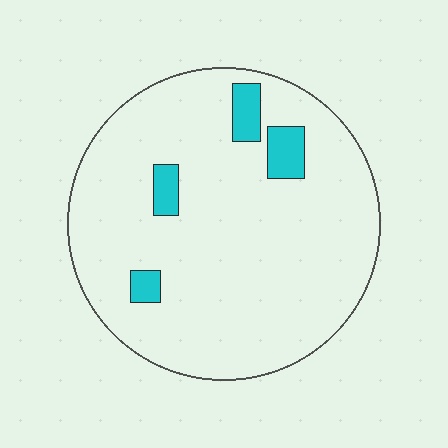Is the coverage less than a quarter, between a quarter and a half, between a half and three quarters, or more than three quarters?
Less than a quarter.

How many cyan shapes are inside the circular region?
4.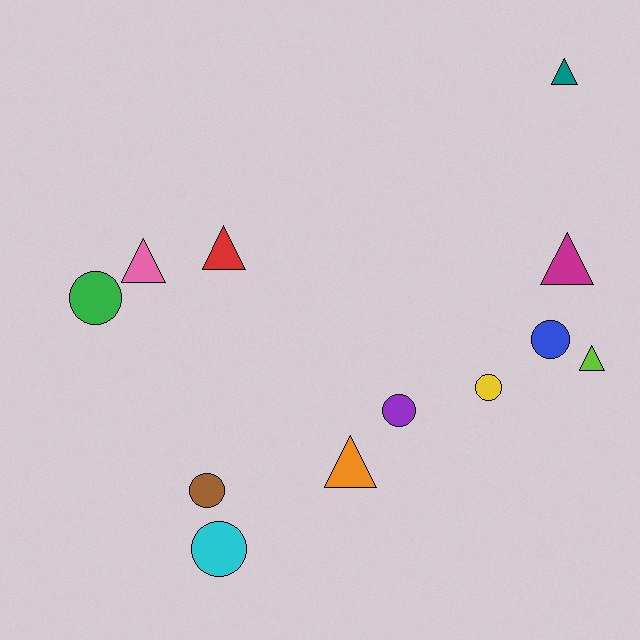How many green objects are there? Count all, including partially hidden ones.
There is 1 green object.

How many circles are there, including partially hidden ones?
There are 6 circles.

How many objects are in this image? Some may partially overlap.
There are 12 objects.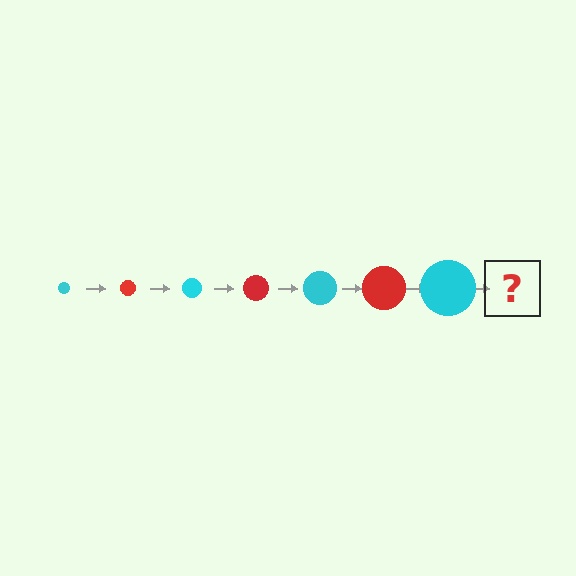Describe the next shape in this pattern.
It should be a red circle, larger than the previous one.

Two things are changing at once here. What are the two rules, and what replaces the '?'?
The two rules are that the circle grows larger each step and the color cycles through cyan and red. The '?' should be a red circle, larger than the previous one.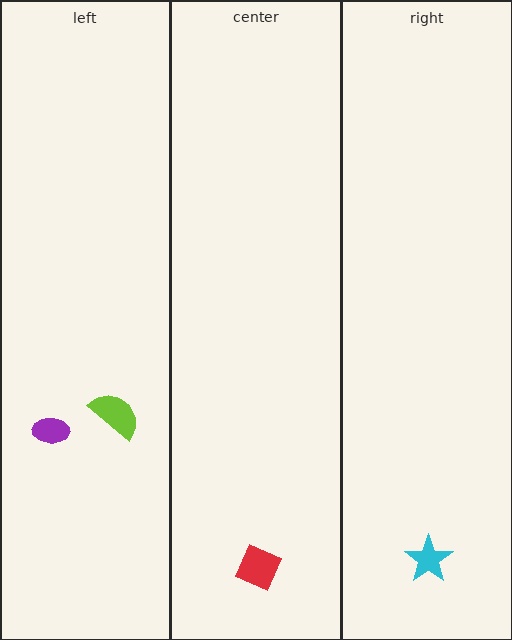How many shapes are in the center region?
1.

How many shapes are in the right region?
1.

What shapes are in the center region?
The red diamond.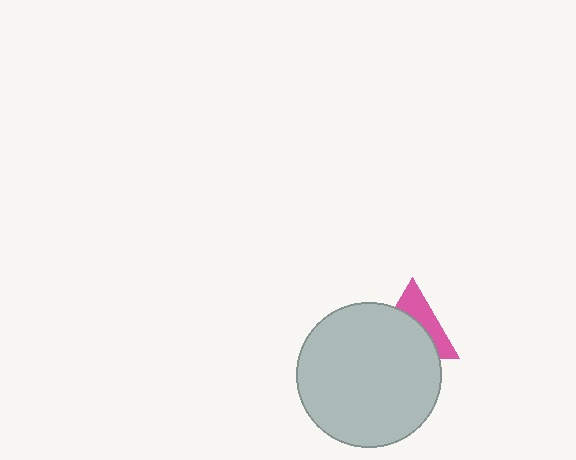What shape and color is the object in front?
The object in front is a light gray circle.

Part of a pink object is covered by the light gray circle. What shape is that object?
It is a triangle.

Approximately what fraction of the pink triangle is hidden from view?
Roughly 60% of the pink triangle is hidden behind the light gray circle.